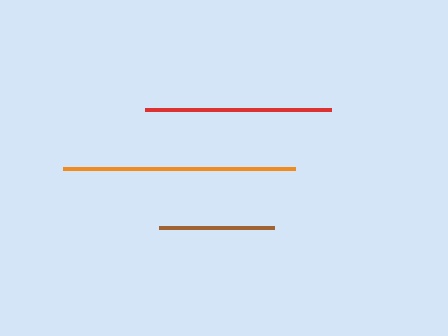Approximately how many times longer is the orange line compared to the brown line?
The orange line is approximately 2.0 times the length of the brown line.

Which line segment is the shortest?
The brown line is the shortest at approximately 116 pixels.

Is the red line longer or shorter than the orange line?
The orange line is longer than the red line.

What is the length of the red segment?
The red segment is approximately 186 pixels long.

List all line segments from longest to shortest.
From longest to shortest: orange, red, brown.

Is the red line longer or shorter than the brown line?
The red line is longer than the brown line.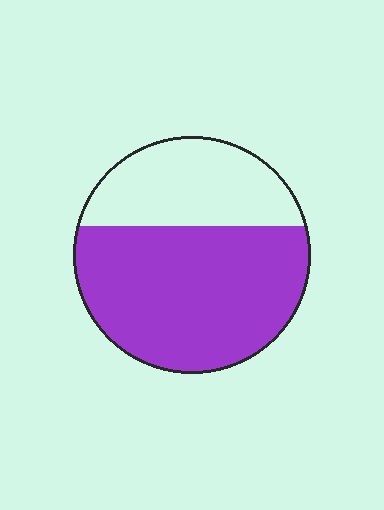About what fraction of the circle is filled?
About two thirds (2/3).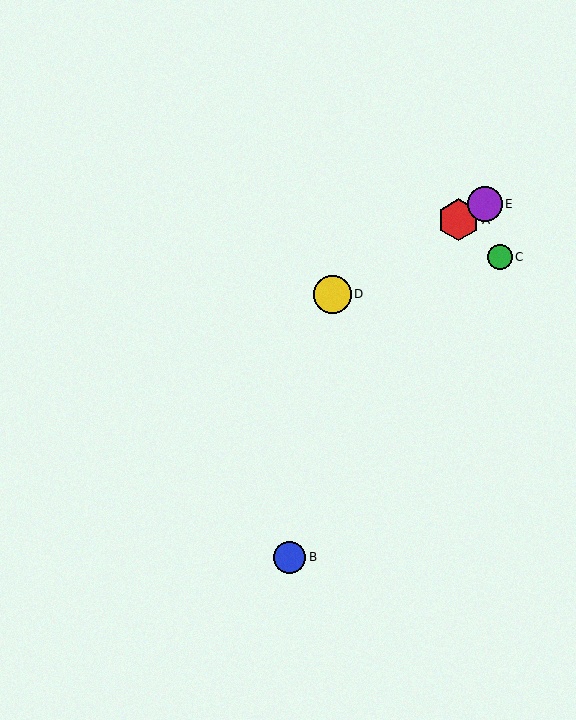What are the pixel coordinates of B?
Object B is at (290, 557).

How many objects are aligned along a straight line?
3 objects (A, D, E) are aligned along a straight line.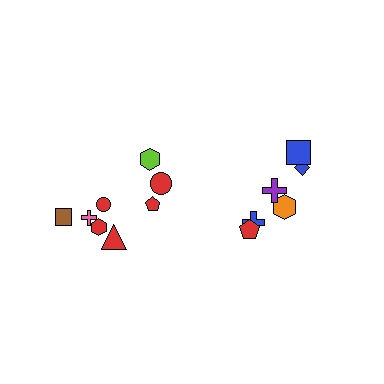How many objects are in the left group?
There are 8 objects.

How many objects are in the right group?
There are 6 objects.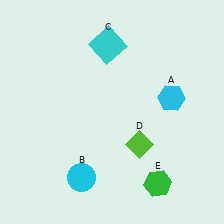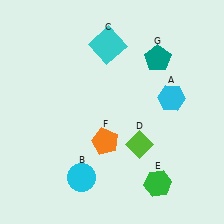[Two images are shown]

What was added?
An orange pentagon (F), a teal pentagon (G) were added in Image 2.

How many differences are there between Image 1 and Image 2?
There are 2 differences between the two images.